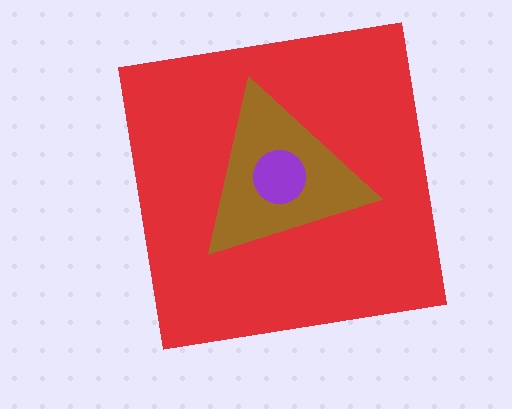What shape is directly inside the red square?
The brown triangle.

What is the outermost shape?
The red square.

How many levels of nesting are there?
3.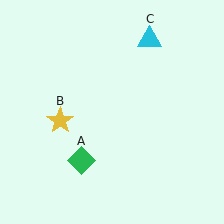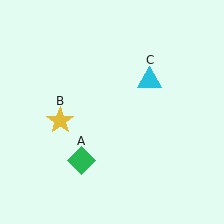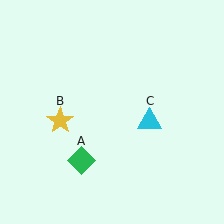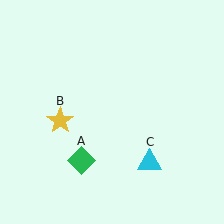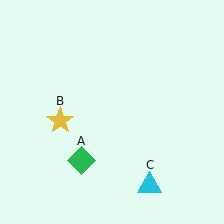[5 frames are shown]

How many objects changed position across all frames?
1 object changed position: cyan triangle (object C).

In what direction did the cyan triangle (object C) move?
The cyan triangle (object C) moved down.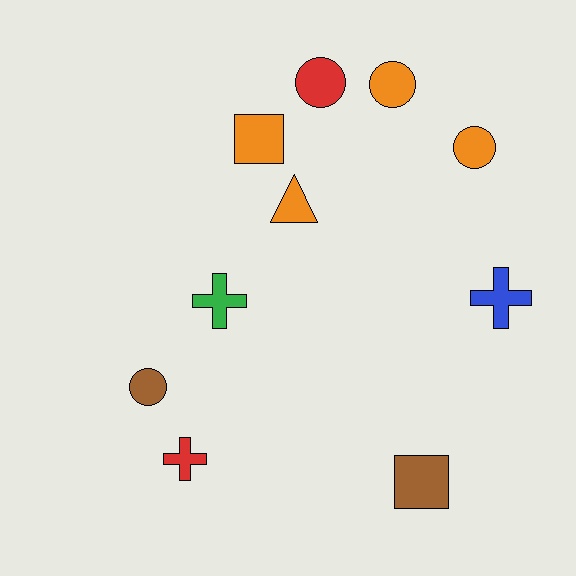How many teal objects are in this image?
There are no teal objects.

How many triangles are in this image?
There is 1 triangle.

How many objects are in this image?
There are 10 objects.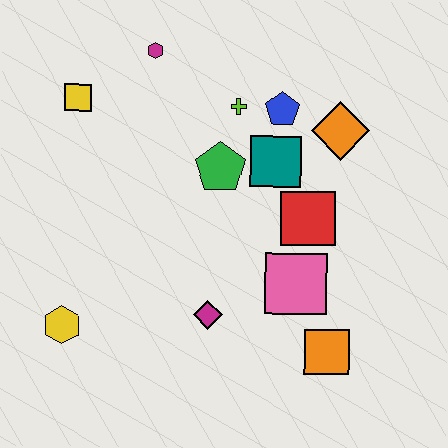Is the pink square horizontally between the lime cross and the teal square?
No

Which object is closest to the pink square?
The red square is closest to the pink square.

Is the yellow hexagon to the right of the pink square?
No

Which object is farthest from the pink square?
The yellow square is farthest from the pink square.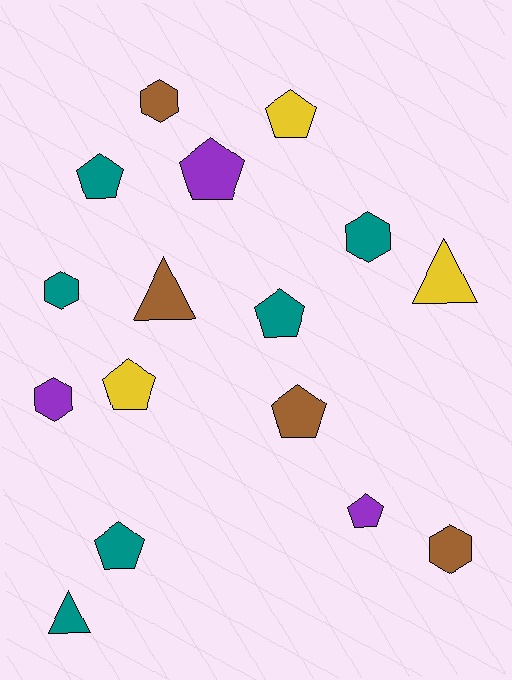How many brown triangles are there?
There is 1 brown triangle.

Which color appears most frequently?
Teal, with 6 objects.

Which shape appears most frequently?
Pentagon, with 8 objects.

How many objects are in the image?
There are 16 objects.